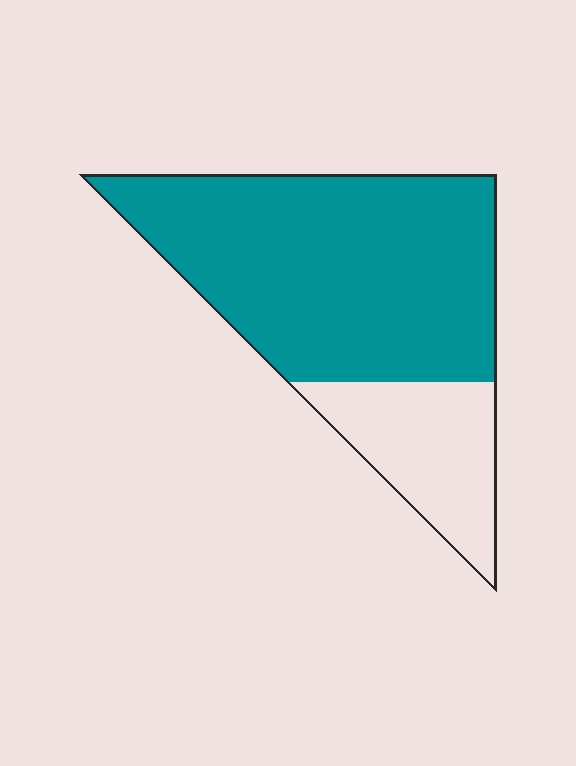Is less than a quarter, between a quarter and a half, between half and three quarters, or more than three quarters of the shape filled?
Between half and three quarters.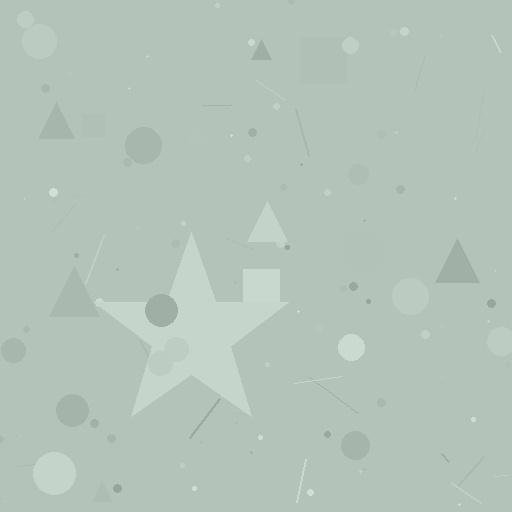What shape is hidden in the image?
A star is hidden in the image.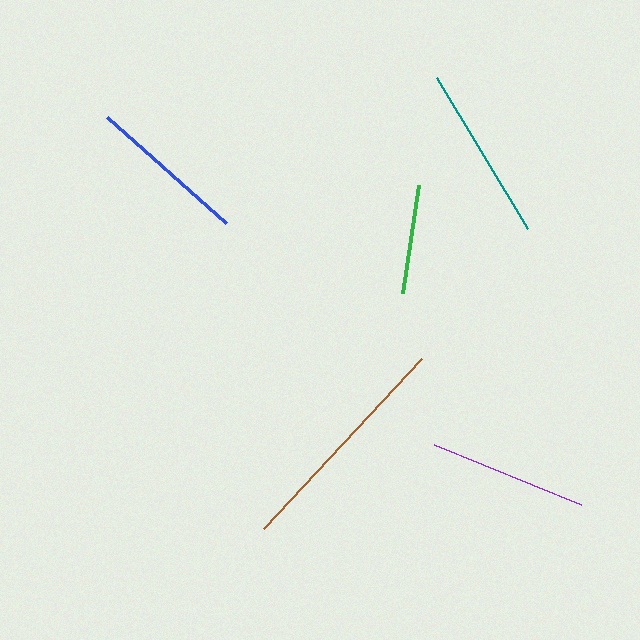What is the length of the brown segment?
The brown segment is approximately 232 pixels long.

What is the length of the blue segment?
The blue segment is approximately 159 pixels long.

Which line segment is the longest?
The brown line is the longest at approximately 232 pixels.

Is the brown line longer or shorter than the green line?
The brown line is longer than the green line.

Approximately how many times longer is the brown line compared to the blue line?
The brown line is approximately 1.5 times the length of the blue line.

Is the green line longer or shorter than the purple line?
The purple line is longer than the green line.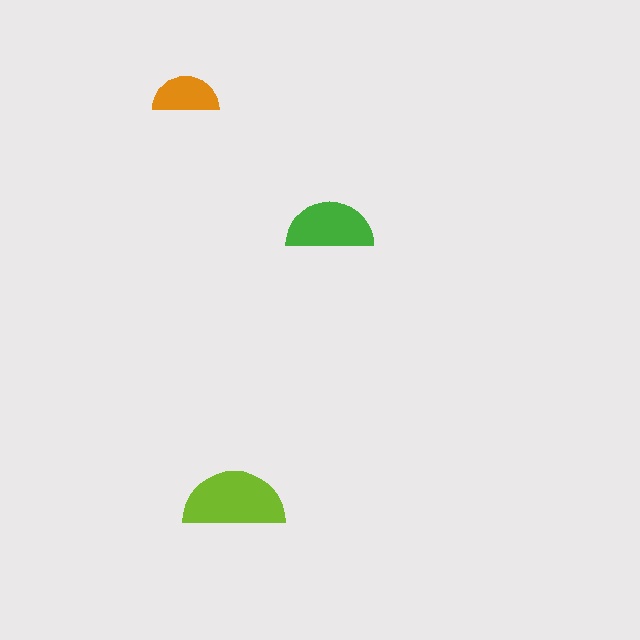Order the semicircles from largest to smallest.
the lime one, the green one, the orange one.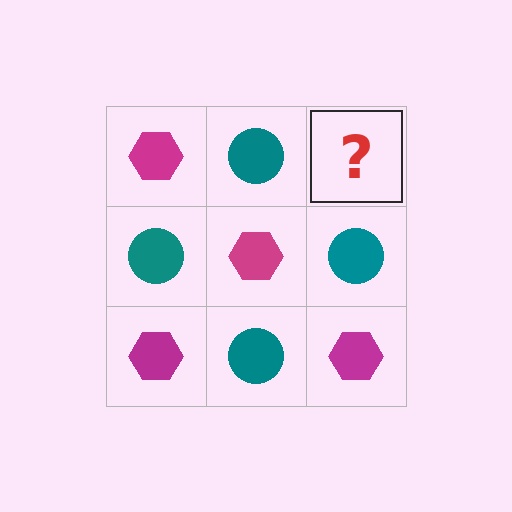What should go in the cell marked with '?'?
The missing cell should contain a magenta hexagon.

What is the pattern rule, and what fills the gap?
The rule is that it alternates magenta hexagon and teal circle in a checkerboard pattern. The gap should be filled with a magenta hexagon.